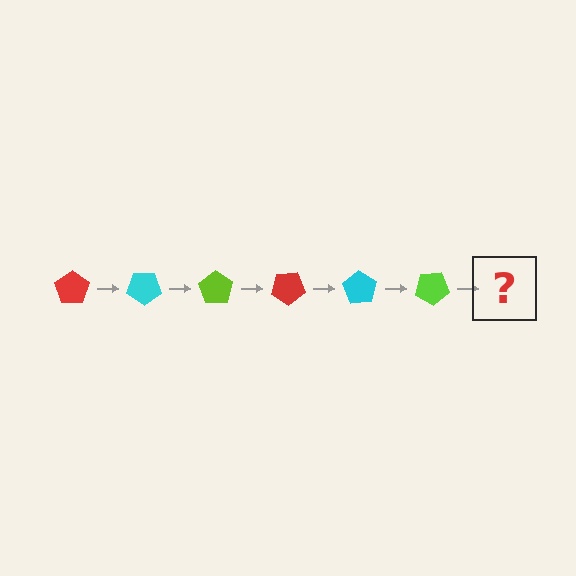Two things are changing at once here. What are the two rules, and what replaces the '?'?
The two rules are that it rotates 35 degrees each step and the color cycles through red, cyan, and lime. The '?' should be a red pentagon, rotated 210 degrees from the start.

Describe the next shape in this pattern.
It should be a red pentagon, rotated 210 degrees from the start.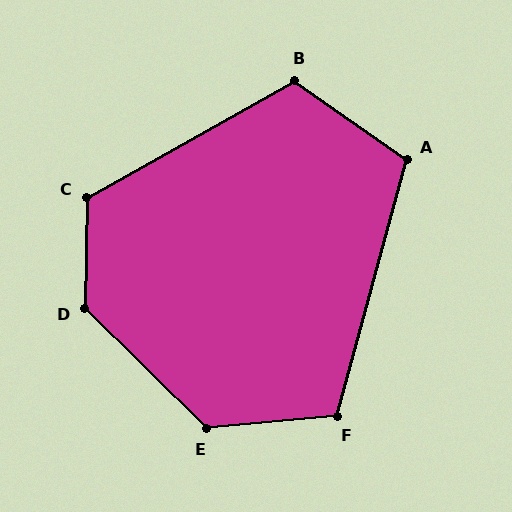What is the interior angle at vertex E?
Approximately 130 degrees (obtuse).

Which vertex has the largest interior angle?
D, at approximately 133 degrees.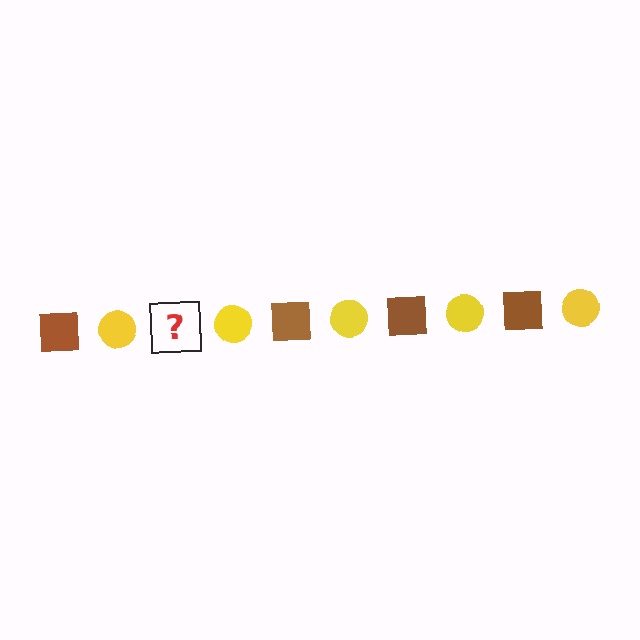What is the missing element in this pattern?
The missing element is a brown square.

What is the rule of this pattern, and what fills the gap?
The rule is that the pattern alternates between brown square and yellow circle. The gap should be filled with a brown square.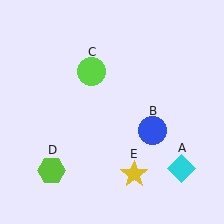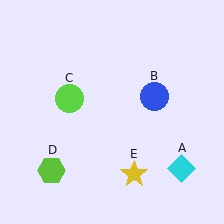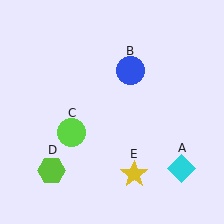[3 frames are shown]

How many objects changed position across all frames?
2 objects changed position: blue circle (object B), lime circle (object C).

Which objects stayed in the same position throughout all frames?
Cyan diamond (object A) and lime hexagon (object D) and yellow star (object E) remained stationary.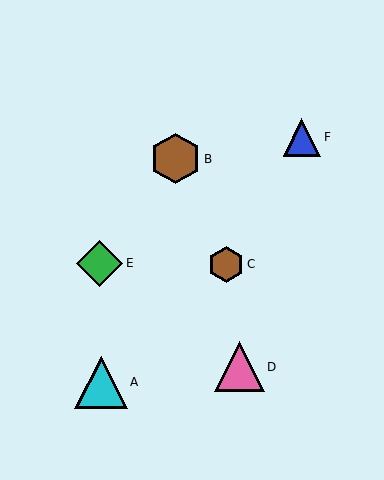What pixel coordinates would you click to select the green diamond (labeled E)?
Click at (100, 263) to select the green diamond E.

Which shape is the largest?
The cyan triangle (labeled A) is the largest.